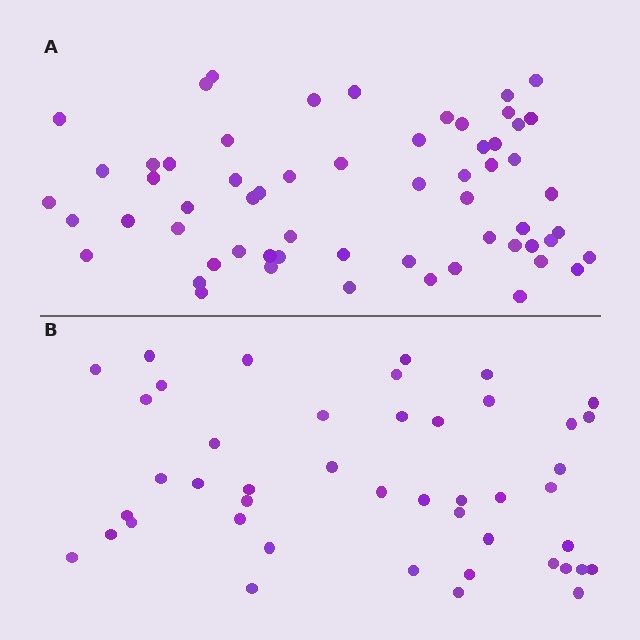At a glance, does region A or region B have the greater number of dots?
Region A (the top region) has more dots.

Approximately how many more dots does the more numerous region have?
Region A has approximately 15 more dots than region B.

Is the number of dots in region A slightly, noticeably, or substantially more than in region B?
Region A has noticeably more, but not dramatically so. The ratio is roughly 1.3 to 1.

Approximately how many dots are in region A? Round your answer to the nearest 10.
About 60 dots.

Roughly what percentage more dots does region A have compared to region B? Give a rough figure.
About 35% more.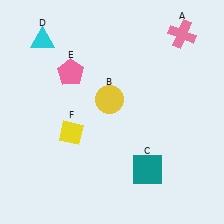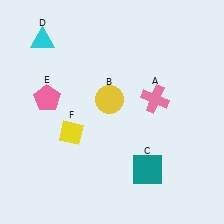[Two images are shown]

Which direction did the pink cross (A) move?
The pink cross (A) moved down.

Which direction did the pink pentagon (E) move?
The pink pentagon (E) moved down.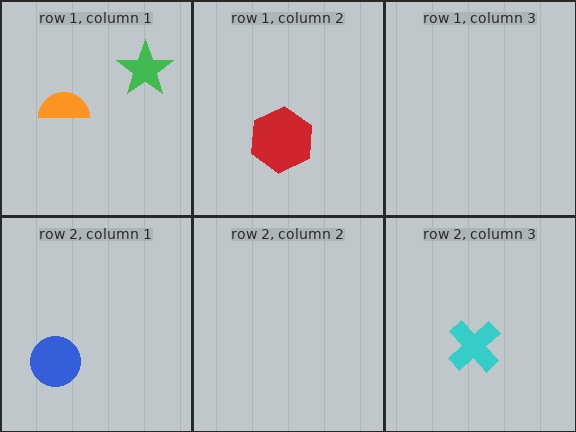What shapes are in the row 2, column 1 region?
The blue circle.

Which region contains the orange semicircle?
The row 1, column 1 region.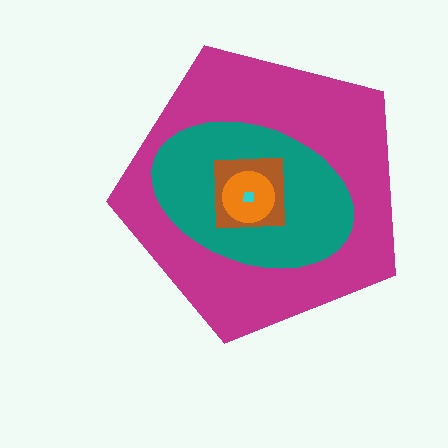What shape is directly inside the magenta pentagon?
The teal ellipse.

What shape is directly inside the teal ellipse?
The brown square.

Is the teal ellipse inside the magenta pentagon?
Yes.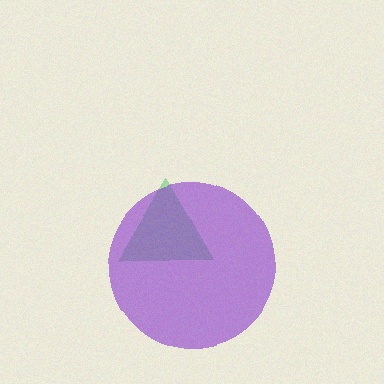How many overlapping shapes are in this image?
There are 2 overlapping shapes in the image.